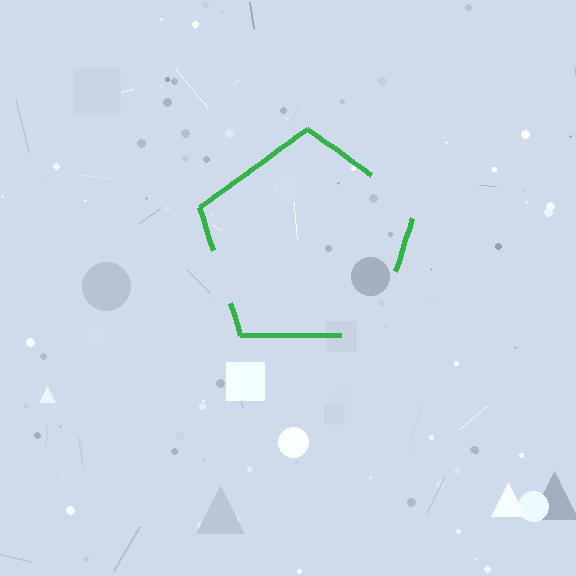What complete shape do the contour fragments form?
The contour fragments form a pentagon.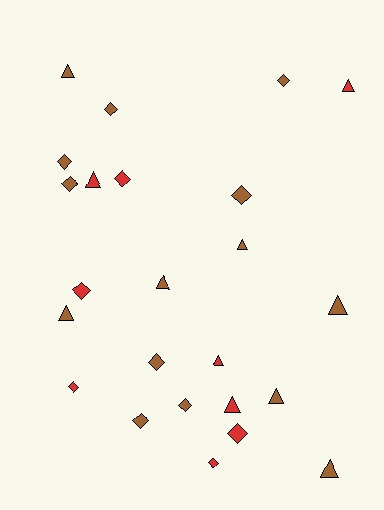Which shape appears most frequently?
Diamond, with 13 objects.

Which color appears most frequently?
Brown, with 15 objects.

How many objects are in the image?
There are 24 objects.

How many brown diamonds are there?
There are 8 brown diamonds.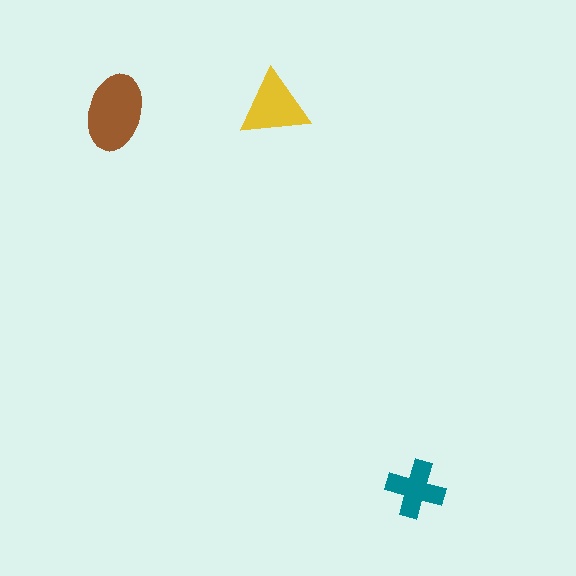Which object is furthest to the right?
The teal cross is rightmost.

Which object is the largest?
The brown ellipse.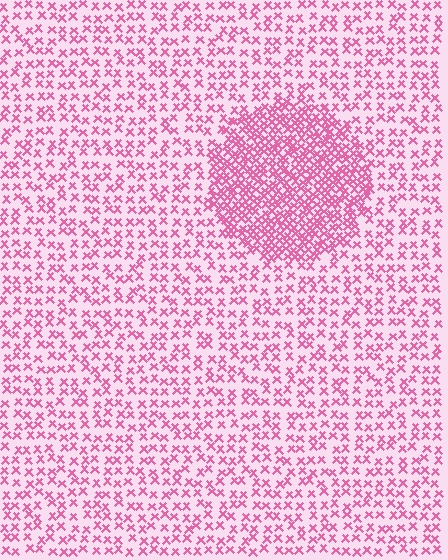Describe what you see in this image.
The image contains small pink elements arranged at two different densities. A circle-shaped region is visible where the elements are more densely packed than the surrounding area.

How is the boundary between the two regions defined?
The boundary is defined by a change in element density (approximately 2.3x ratio). All elements are the same color, size, and shape.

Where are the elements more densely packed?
The elements are more densely packed inside the circle boundary.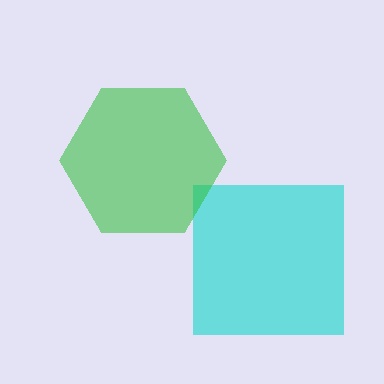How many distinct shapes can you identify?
There are 2 distinct shapes: a cyan square, a green hexagon.